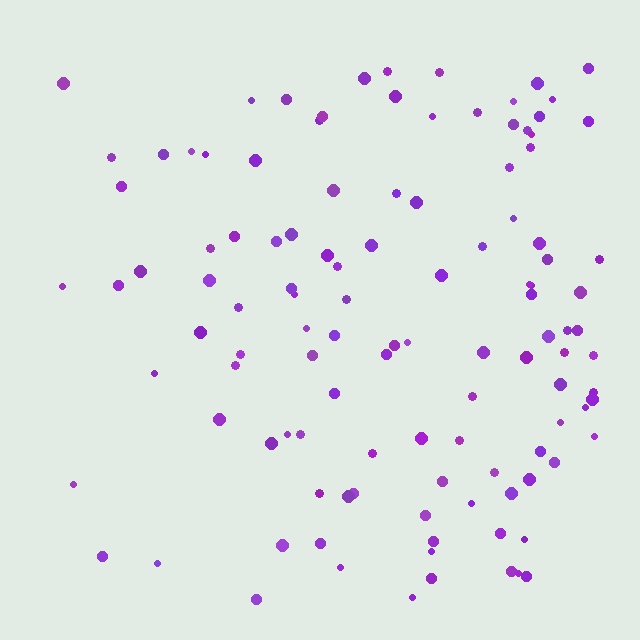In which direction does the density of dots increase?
From left to right, with the right side densest.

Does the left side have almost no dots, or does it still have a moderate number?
Still a moderate number, just noticeably fewer than the right.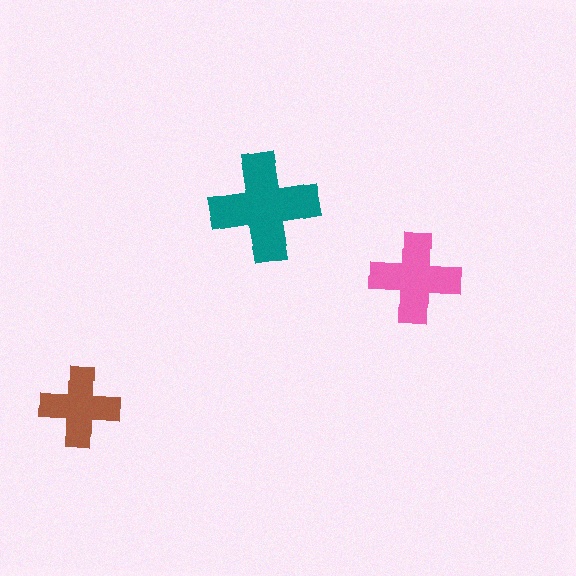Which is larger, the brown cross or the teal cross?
The teal one.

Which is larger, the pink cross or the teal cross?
The teal one.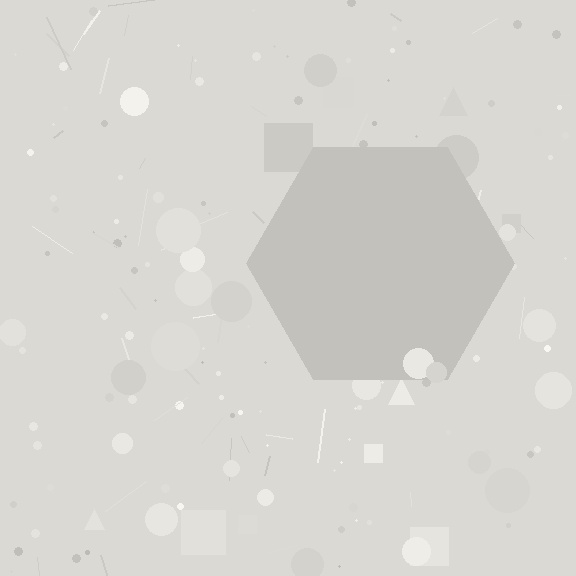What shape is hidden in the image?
A hexagon is hidden in the image.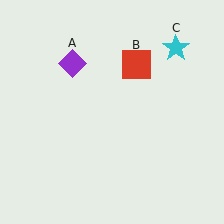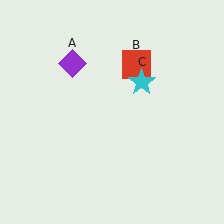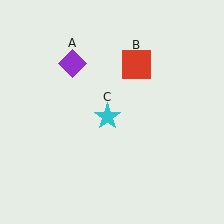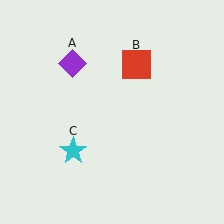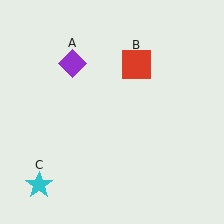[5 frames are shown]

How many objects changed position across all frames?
1 object changed position: cyan star (object C).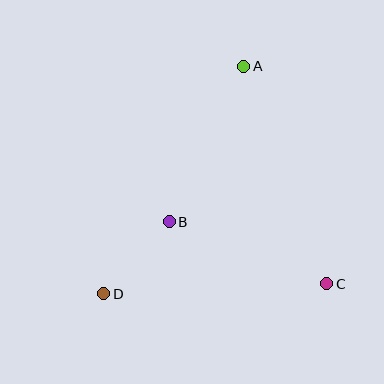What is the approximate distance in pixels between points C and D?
The distance between C and D is approximately 224 pixels.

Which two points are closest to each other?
Points B and D are closest to each other.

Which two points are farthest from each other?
Points A and D are farthest from each other.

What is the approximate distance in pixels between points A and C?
The distance between A and C is approximately 233 pixels.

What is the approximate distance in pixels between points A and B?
The distance between A and B is approximately 172 pixels.